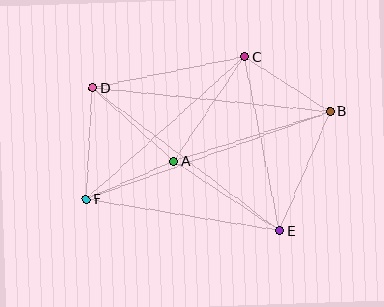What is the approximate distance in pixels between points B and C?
The distance between B and C is approximately 102 pixels.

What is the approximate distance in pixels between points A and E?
The distance between A and E is approximately 127 pixels.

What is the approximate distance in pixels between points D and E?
The distance between D and E is approximately 235 pixels.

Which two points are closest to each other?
Points A and F are closest to each other.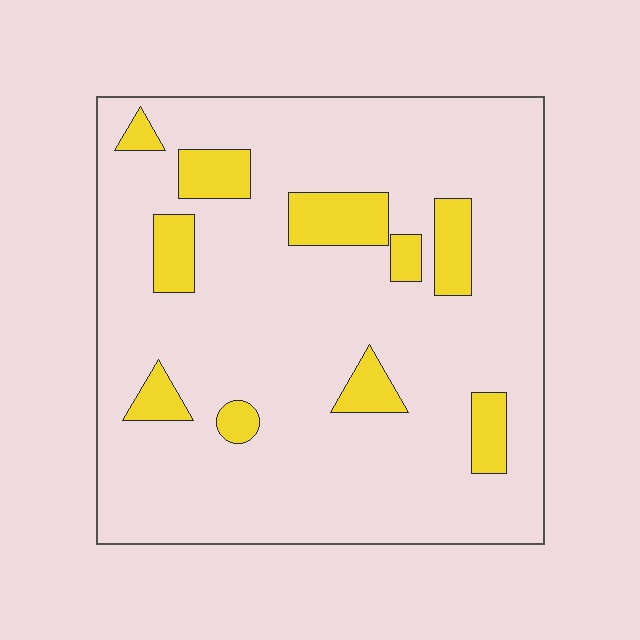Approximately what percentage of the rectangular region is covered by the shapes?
Approximately 15%.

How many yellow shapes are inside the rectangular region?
10.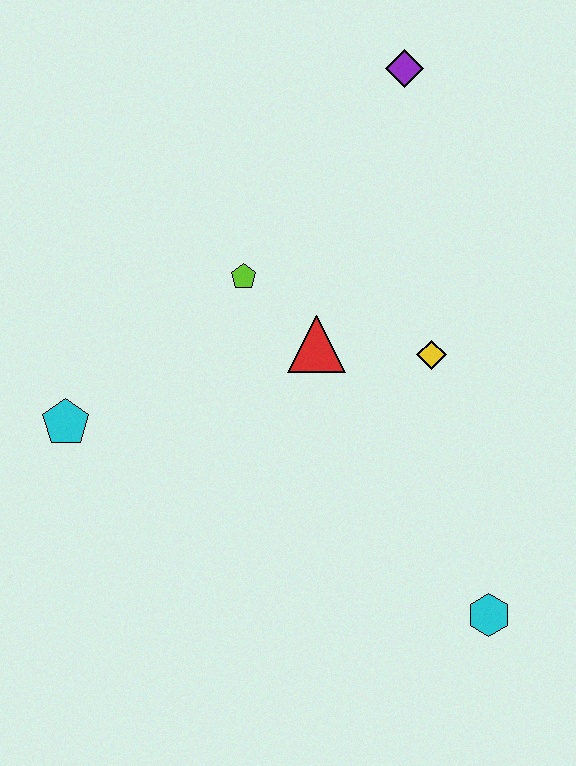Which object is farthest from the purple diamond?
The cyan hexagon is farthest from the purple diamond.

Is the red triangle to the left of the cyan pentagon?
No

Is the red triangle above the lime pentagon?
No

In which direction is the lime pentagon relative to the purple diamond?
The lime pentagon is below the purple diamond.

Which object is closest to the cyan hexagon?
The yellow diamond is closest to the cyan hexagon.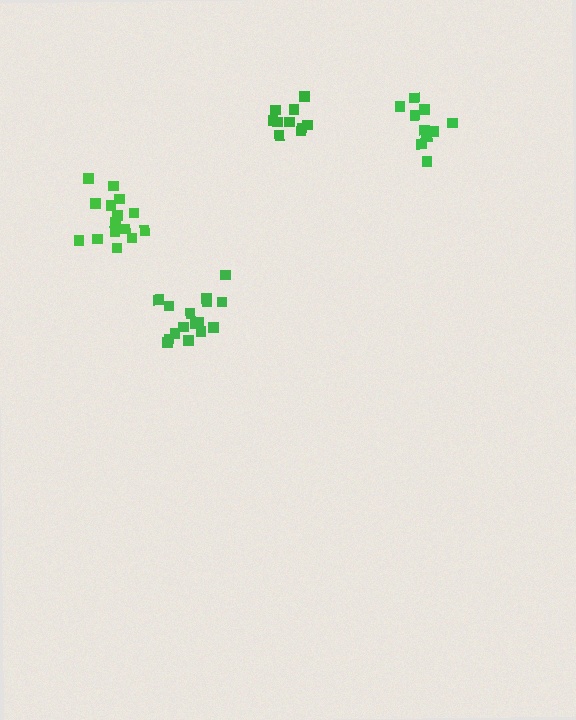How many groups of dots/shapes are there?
There are 4 groups.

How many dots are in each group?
Group 1: 10 dots, Group 2: 16 dots, Group 3: 15 dots, Group 4: 10 dots (51 total).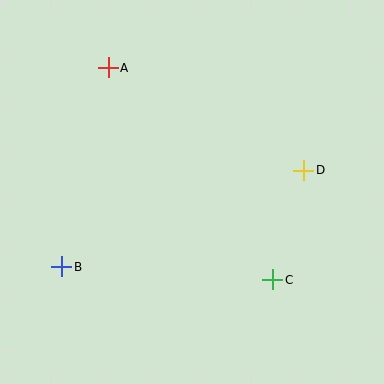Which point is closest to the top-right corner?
Point D is closest to the top-right corner.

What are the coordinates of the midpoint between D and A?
The midpoint between D and A is at (206, 119).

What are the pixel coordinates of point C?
Point C is at (273, 280).